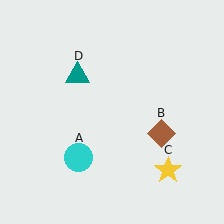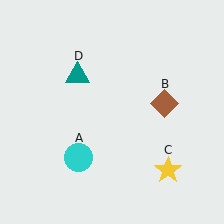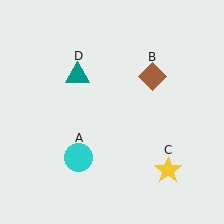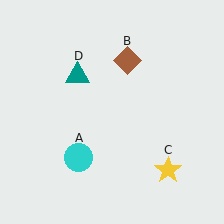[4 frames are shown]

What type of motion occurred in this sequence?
The brown diamond (object B) rotated counterclockwise around the center of the scene.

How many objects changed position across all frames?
1 object changed position: brown diamond (object B).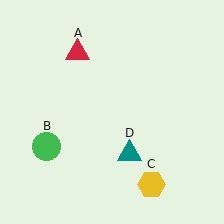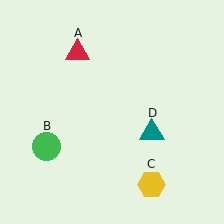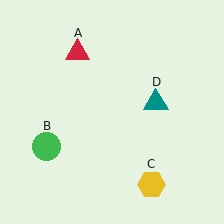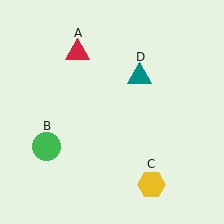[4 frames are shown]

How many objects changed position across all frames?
1 object changed position: teal triangle (object D).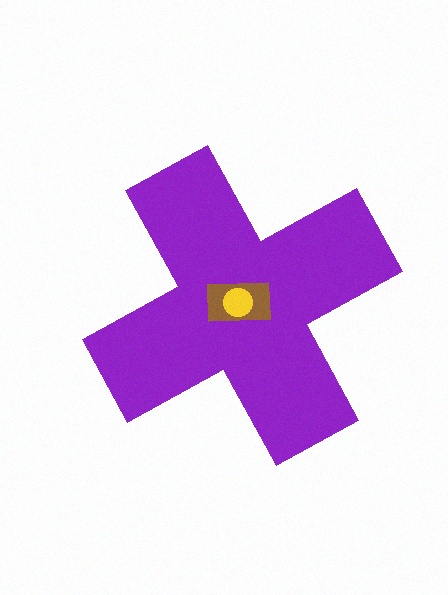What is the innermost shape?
The yellow circle.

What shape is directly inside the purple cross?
The brown rectangle.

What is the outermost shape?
The purple cross.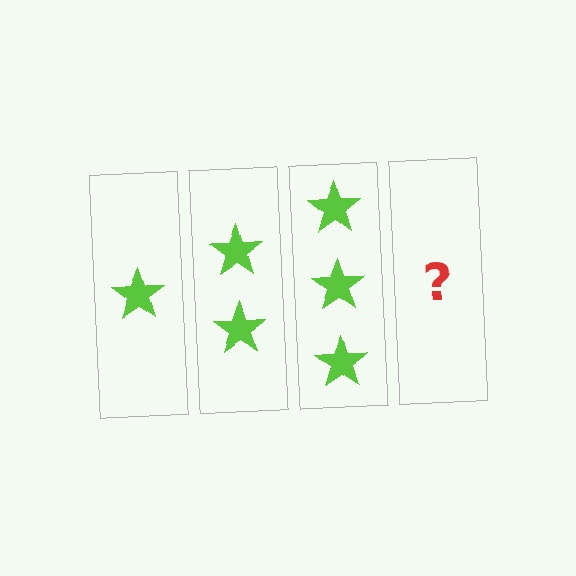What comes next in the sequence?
The next element should be 4 stars.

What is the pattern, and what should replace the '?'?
The pattern is that each step adds one more star. The '?' should be 4 stars.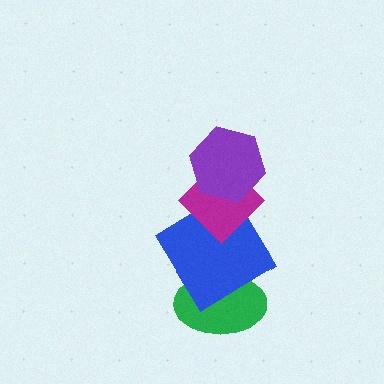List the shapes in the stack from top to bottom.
From top to bottom: the purple hexagon, the magenta diamond, the blue diamond, the green ellipse.